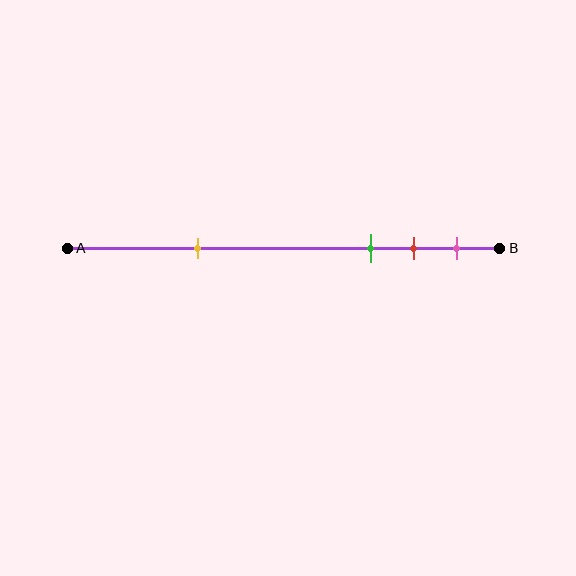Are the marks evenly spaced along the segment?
No, the marks are not evenly spaced.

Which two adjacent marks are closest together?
The red and pink marks are the closest adjacent pair.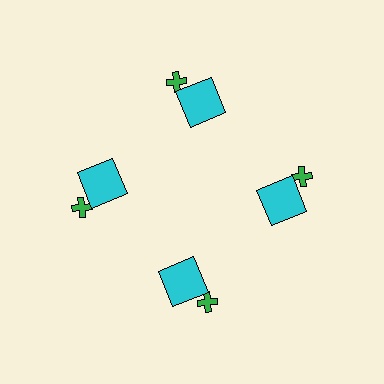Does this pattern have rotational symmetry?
Yes, this pattern has 4-fold rotational symmetry. It looks the same after rotating 90 degrees around the center.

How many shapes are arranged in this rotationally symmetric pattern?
There are 8 shapes, arranged in 4 groups of 2.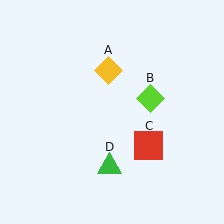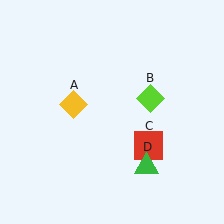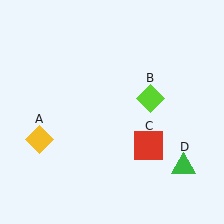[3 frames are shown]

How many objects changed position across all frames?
2 objects changed position: yellow diamond (object A), green triangle (object D).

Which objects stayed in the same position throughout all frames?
Lime diamond (object B) and red square (object C) remained stationary.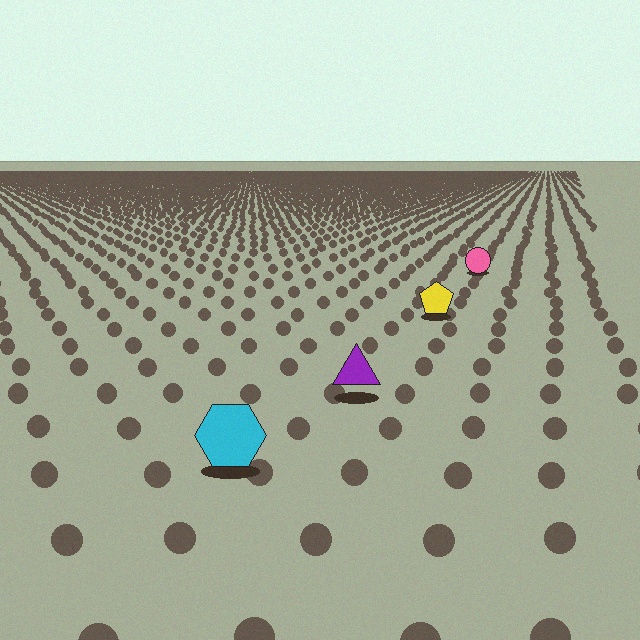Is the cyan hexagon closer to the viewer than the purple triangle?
Yes. The cyan hexagon is closer — you can tell from the texture gradient: the ground texture is coarser near it.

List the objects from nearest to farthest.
From nearest to farthest: the cyan hexagon, the purple triangle, the yellow pentagon, the pink circle.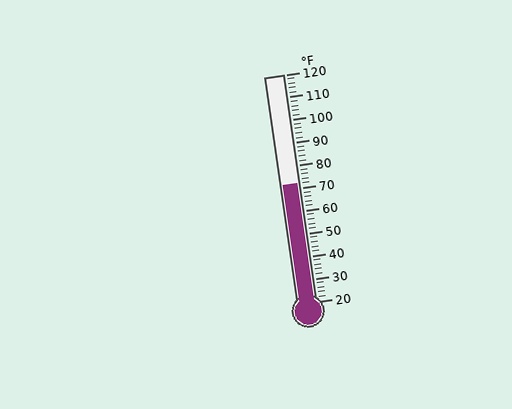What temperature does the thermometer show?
The thermometer shows approximately 72°F.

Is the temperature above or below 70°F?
The temperature is above 70°F.